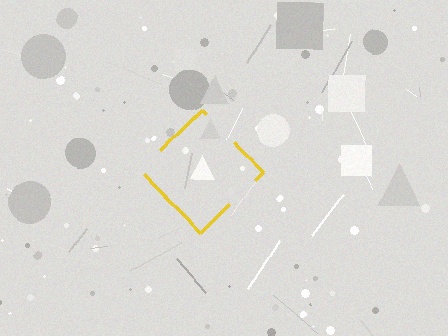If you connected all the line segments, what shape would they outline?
They would outline a diamond.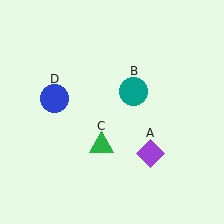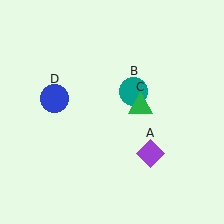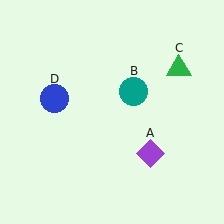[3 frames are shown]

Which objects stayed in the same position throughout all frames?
Purple diamond (object A) and teal circle (object B) and blue circle (object D) remained stationary.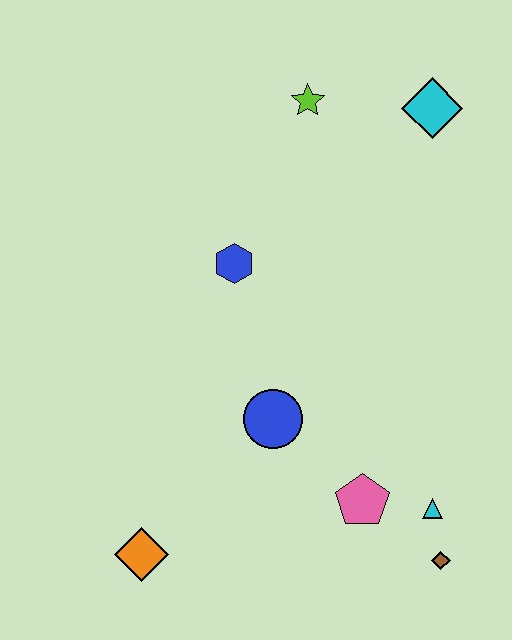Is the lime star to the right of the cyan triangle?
No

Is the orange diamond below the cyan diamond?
Yes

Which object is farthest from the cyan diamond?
The orange diamond is farthest from the cyan diamond.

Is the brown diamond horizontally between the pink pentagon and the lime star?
No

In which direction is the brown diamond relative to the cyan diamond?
The brown diamond is below the cyan diamond.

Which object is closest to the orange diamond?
The blue circle is closest to the orange diamond.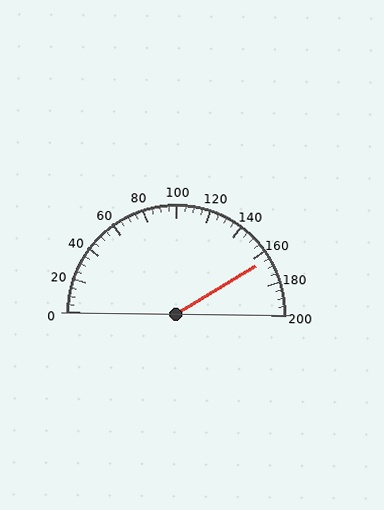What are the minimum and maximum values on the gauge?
The gauge ranges from 0 to 200.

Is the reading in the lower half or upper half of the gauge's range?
The reading is in the upper half of the range (0 to 200).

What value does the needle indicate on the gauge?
The needle indicates approximately 165.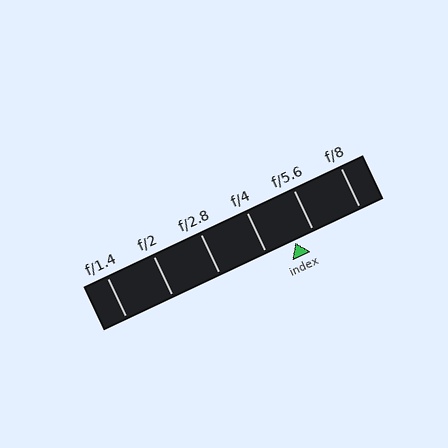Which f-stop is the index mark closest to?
The index mark is closest to f/5.6.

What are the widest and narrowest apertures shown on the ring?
The widest aperture shown is f/1.4 and the narrowest is f/8.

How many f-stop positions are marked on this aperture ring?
There are 6 f-stop positions marked.